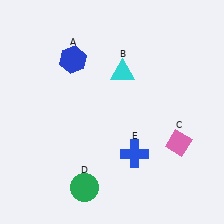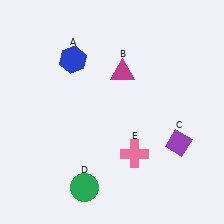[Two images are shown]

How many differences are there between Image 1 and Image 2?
There are 3 differences between the two images.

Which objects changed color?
B changed from cyan to magenta. C changed from pink to purple. E changed from blue to pink.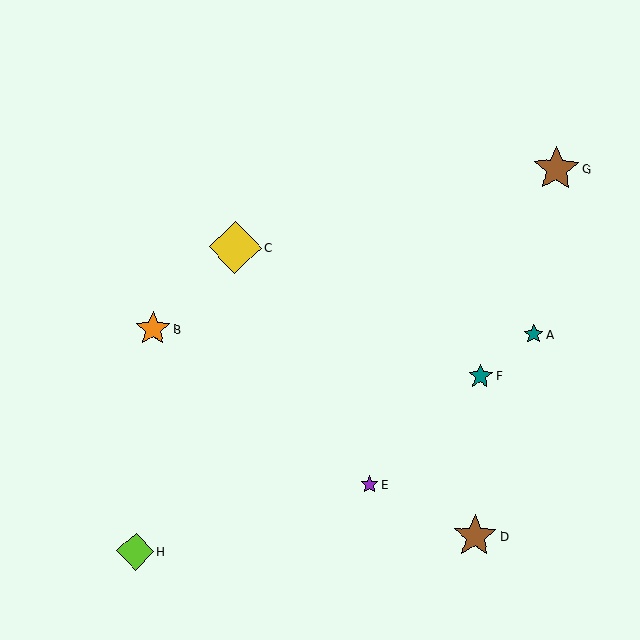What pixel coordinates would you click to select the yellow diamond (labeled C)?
Click at (235, 247) to select the yellow diamond C.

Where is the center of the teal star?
The center of the teal star is at (480, 376).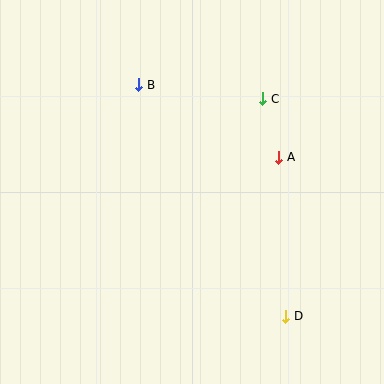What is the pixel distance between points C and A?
The distance between C and A is 61 pixels.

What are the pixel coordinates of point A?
Point A is at (279, 157).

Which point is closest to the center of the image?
Point A at (279, 157) is closest to the center.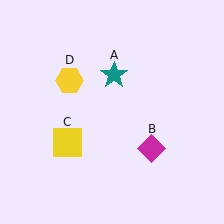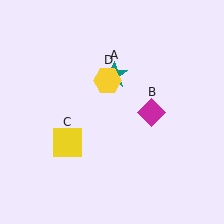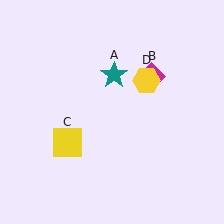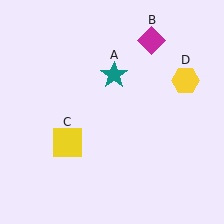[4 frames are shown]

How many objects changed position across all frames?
2 objects changed position: magenta diamond (object B), yellow hexagon (object D).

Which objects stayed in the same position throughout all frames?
Teal star (object A) and yellow square (object C) remained stationary.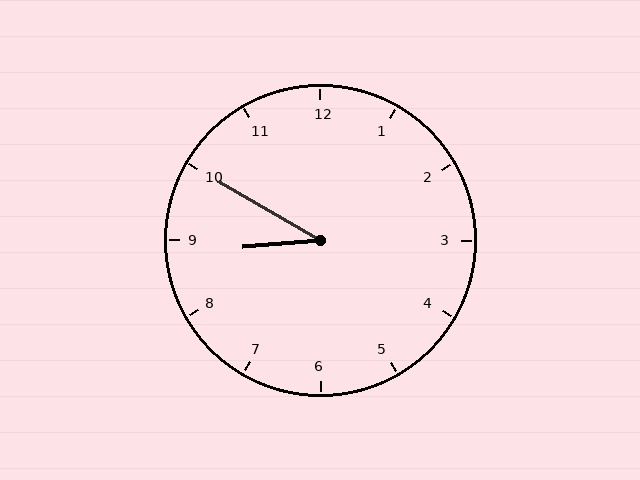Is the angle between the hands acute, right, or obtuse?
It is acute.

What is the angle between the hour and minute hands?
Approximately 35 degrees.